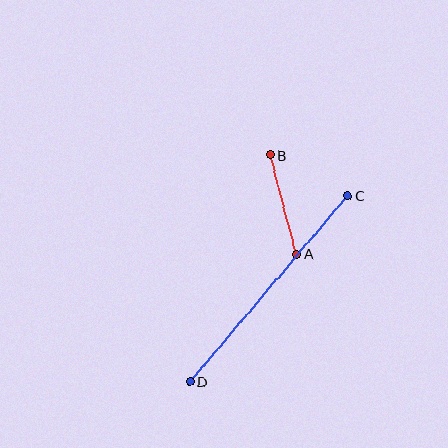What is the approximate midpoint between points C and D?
The midpoint is at approximately (269, 289) pixels.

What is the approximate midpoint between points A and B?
The midpoint is at approximately (284, 205) pixels.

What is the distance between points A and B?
The distance is approximately 103 pixels.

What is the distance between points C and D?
The distance is approximately 244 pixels.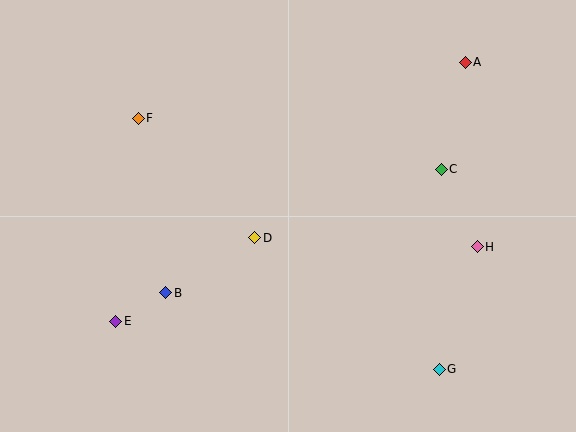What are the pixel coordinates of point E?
Point E is at (116, 321).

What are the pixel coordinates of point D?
Point D is at (255, 238).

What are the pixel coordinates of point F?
Point F is at (138, 118).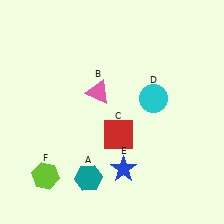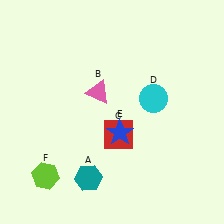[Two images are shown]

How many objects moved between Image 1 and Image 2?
1 object moved between the two images.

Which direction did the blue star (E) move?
The blue star (E) moved up.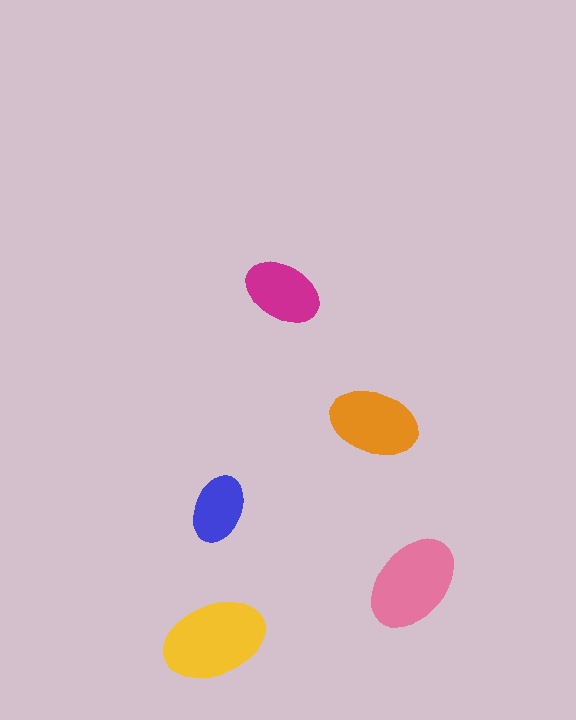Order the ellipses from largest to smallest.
the yellow one, the pink one, the orange one, the magenta one, the blue one.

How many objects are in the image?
There are 5 objects in the image.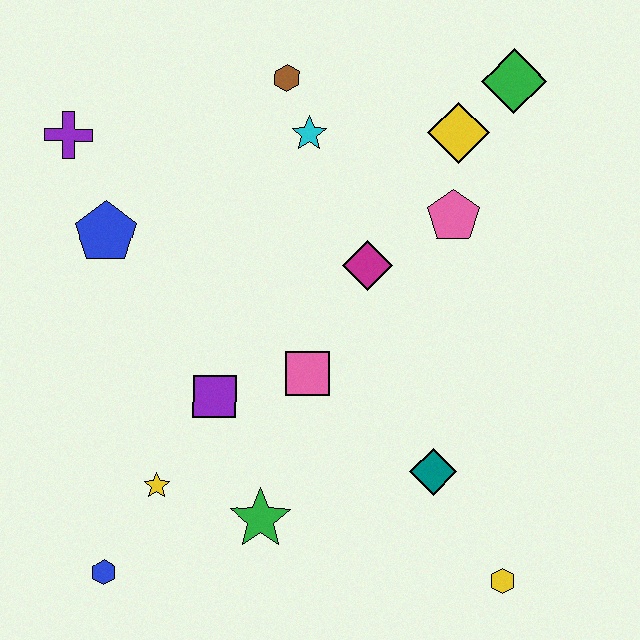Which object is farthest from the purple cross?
The yellow hexagon is farthest from the purple cross.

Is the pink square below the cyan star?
Yes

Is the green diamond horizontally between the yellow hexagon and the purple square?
No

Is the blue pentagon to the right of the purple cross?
Yes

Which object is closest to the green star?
The yellow star is closest to the green star.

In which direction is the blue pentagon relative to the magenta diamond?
The blue pentagon is to the left of the magenta diamond.